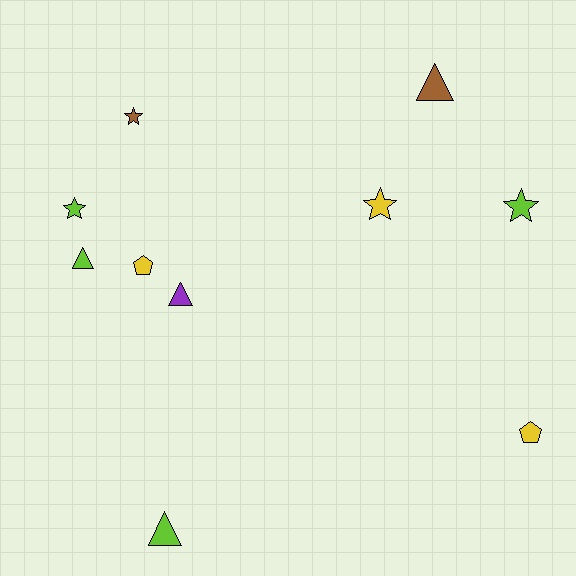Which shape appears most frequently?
Triangle, with 4 objects.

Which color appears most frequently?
Lime, with 4 objects.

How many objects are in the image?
There are 10 objects.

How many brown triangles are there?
There is 1 brown triangle.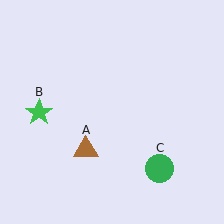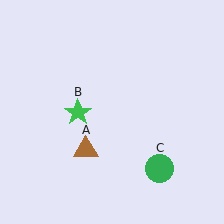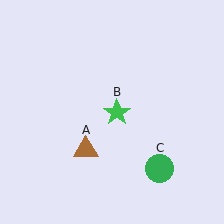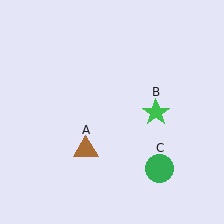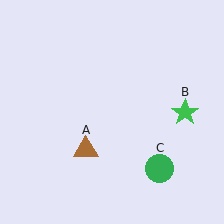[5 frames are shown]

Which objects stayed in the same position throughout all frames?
Brown triangle (object A) and green circle (object C) remained stationary.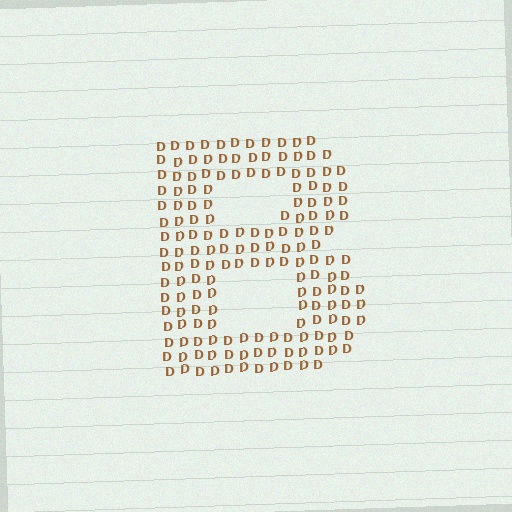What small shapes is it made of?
It is made of small letter D's.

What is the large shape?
The large shape is the letter B.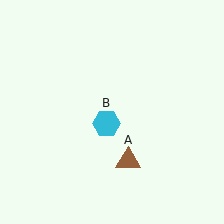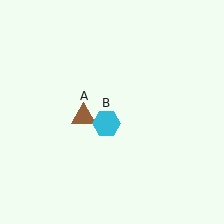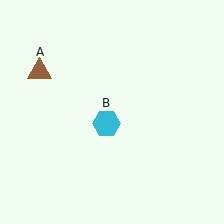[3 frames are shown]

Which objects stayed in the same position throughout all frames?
Cyan hexagon (object B) remained stationary.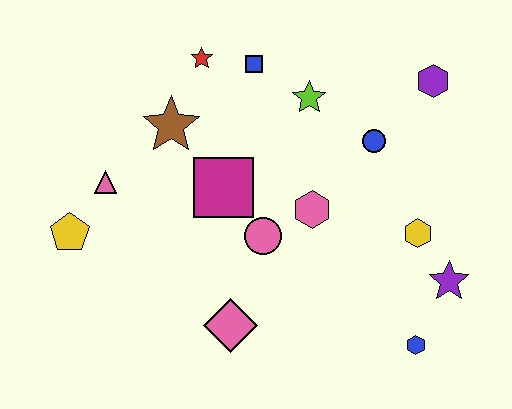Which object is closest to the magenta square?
The pink circle is closest to the magenta square.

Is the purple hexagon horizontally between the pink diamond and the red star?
No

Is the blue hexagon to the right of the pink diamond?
Yes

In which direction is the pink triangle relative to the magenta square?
The pink triangle is to the left of the magenta square.